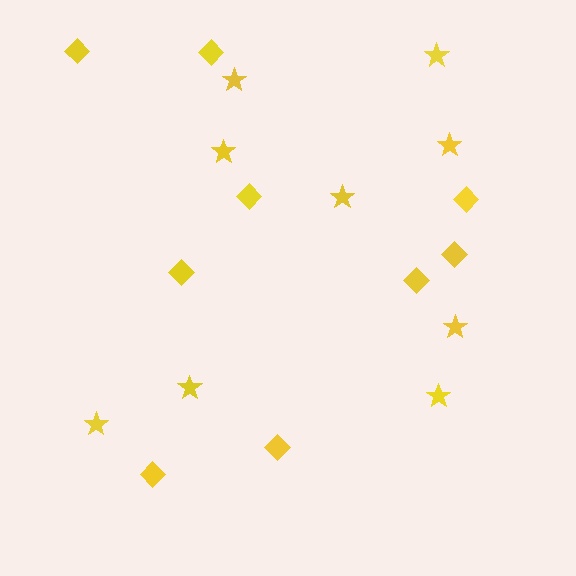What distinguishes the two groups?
There are 2 groups: one group of diamonds (9) and one group of stars (9).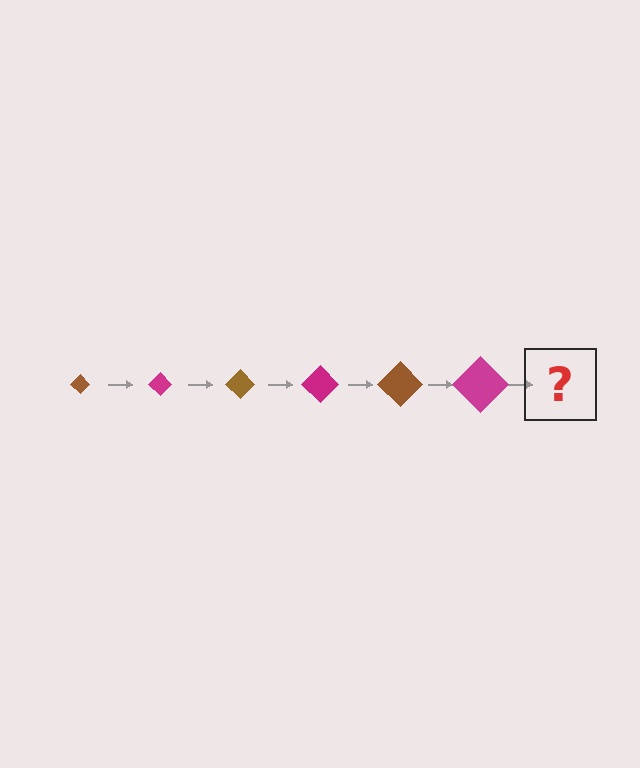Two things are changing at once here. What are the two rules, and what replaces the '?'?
The two rules are that the diamond grows larger each step and the color cycles through brown and magenta. The '?' should be a brown diamond, larger than the previous one.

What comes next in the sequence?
The next element should be a brown diamond, larger than the previous one.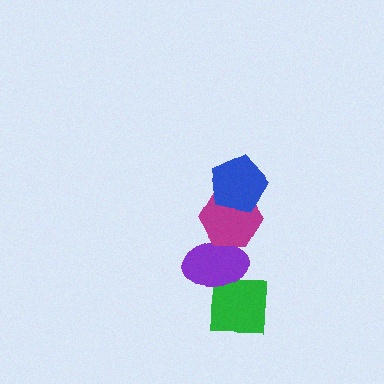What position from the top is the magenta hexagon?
The magenta hexagon is 2nd from the top.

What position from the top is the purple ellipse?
The purple ellipse is 3rd from the top.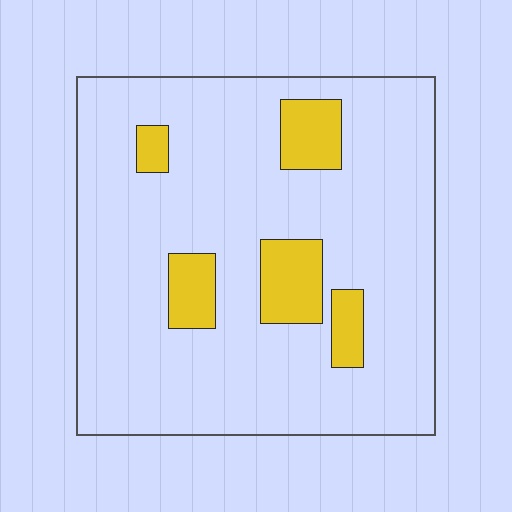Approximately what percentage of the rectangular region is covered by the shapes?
Approximately 15%.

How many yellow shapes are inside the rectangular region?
5.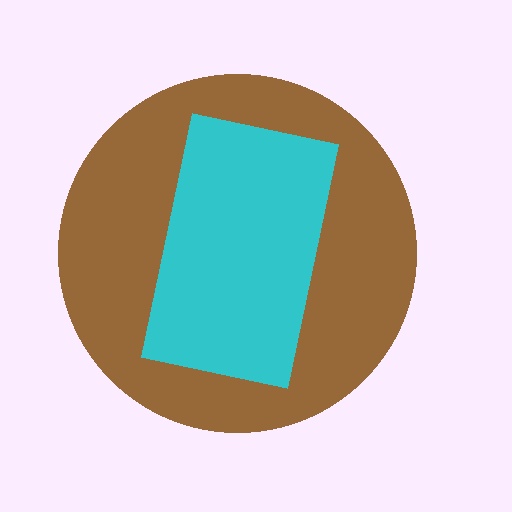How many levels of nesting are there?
2.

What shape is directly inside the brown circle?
The cyan rectangle.